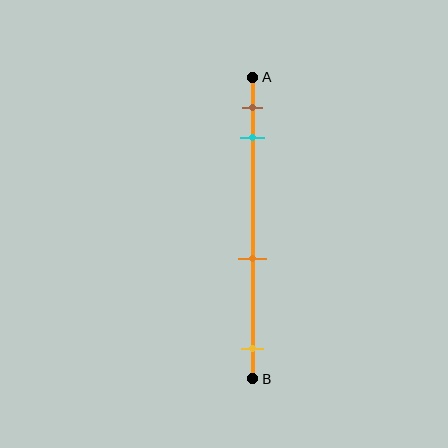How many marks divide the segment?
There are 4 marks dividing the segment.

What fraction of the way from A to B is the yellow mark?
The yellow mark is approximately 90% (0.9) of the way from A to B.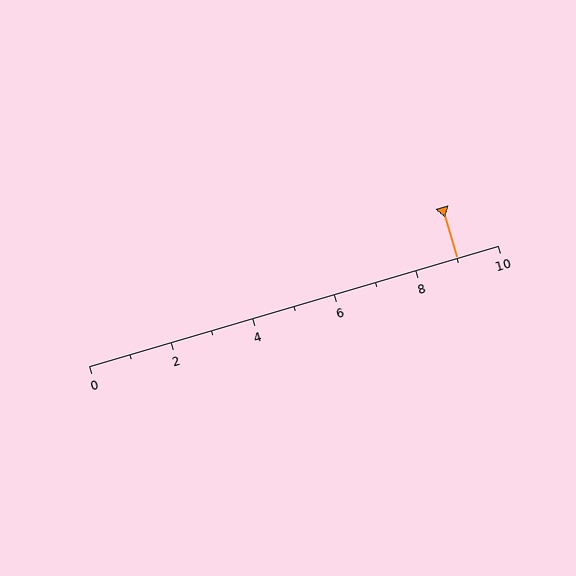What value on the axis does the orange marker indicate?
The marker indicates approximately 9.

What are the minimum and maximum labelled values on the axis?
The axis runs from 0 to 10.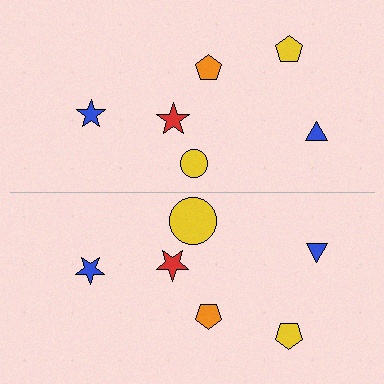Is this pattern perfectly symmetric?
No, the pattern is not perfectly symmetric. The yellow circle on the bottom side has a different size than its mirror counterpart.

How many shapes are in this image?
There are 12 shapes in this image.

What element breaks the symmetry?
The yellow circle on the bottom side has a different size than its mirror counterpart.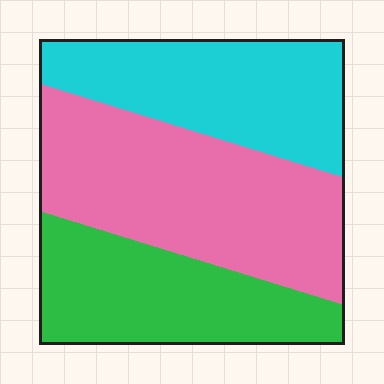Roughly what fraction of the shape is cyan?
Cyan takes up between a quarter and a half of the shape.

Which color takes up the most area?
Pink, at roughly 40%.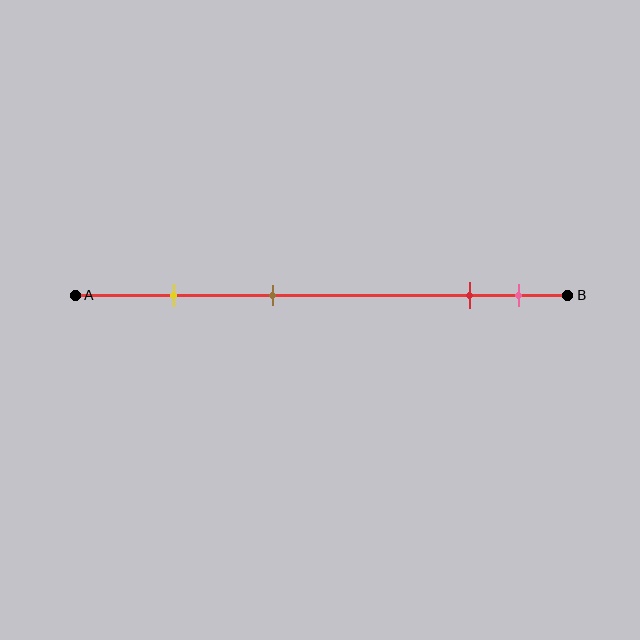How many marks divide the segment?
There are 4 marks dividing the segment.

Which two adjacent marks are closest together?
The red and pink marks are the closest adjacent pair.